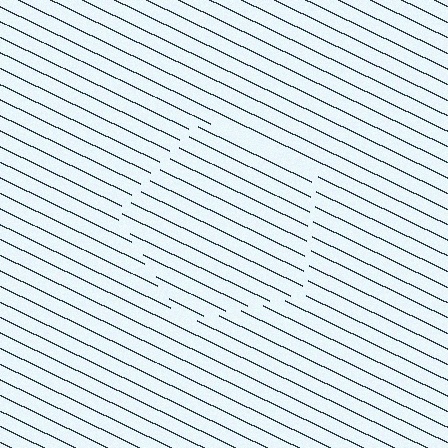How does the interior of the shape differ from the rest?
The interior of the shape contains the same grating, shifted by half a period — the contour is defined by the phase discontinuity where line-ends from the inner and outer gratings abut.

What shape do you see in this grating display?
An illusory pentagon. The interior of the shape contains the same grating, shifted by half a period — the contour is defined by the phase discontinuity where line-ends from the inner and outer gratings abut.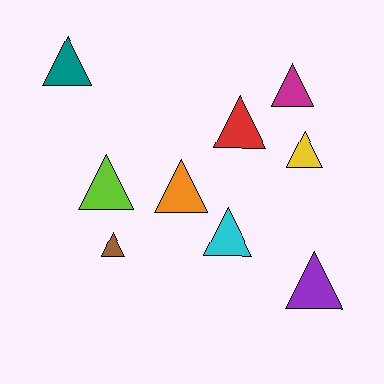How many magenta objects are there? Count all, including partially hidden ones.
There is 1 magenta object.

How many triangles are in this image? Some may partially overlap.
There are 9 triangles.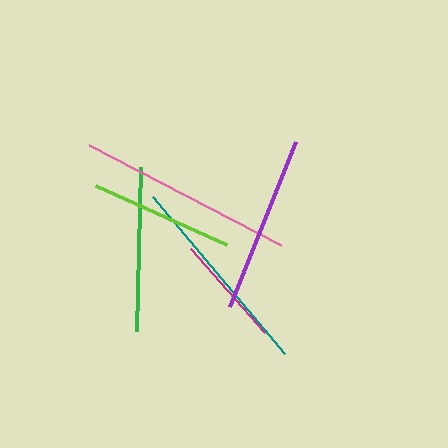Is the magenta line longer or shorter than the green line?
The green line is longer than the magenta line.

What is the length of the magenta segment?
The magenta segment is approximately 112 pixels long.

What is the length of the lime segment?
The lime segment is approximately 143 pixels long.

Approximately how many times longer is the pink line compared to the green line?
The pink line is approximately 1.3 times the length of the green line.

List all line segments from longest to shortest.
From longest to shortest: pink, teal, purple, green, lime, magenta.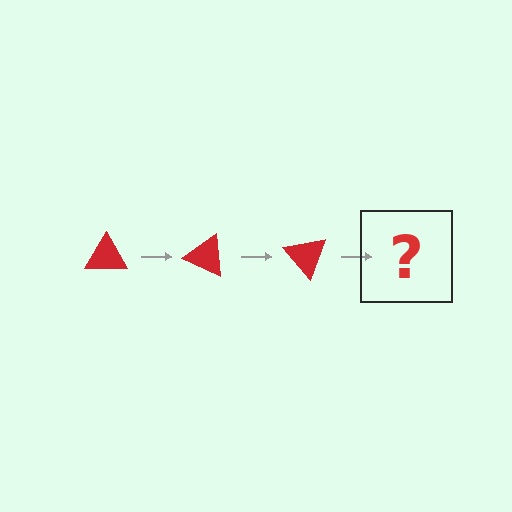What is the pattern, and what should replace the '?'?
The pattern is that the triangle rotates 25 degrees each step. The '?' should be a red triangle rotated 75 degrees.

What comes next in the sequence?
The next element should be a red triangle rotated 75 degrees.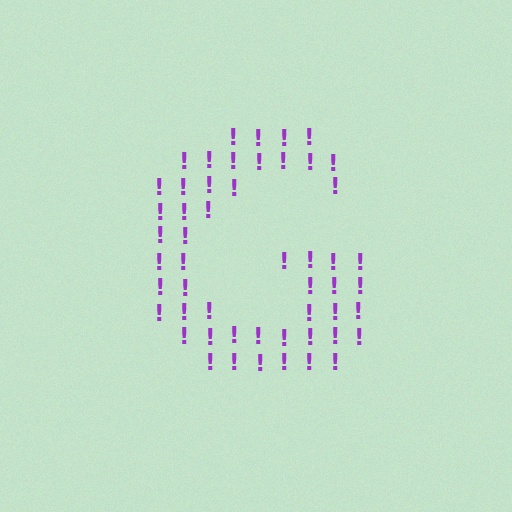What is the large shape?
The large shape is the letter G.